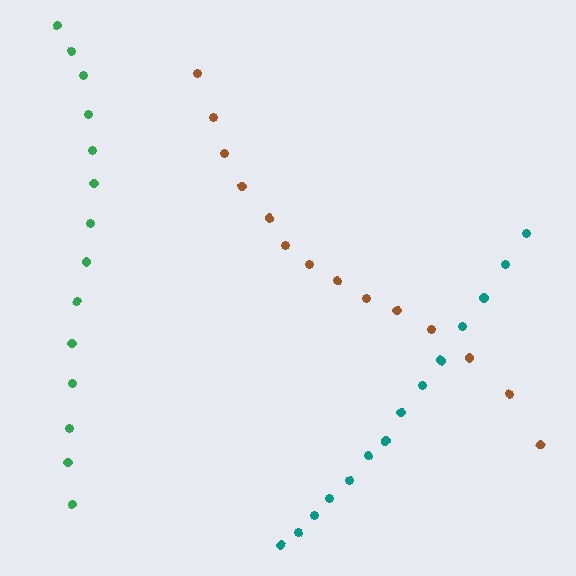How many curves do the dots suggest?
There are 3 distinct paths.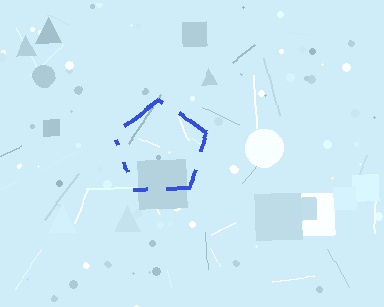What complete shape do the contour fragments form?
The contour fragments form a pentagon.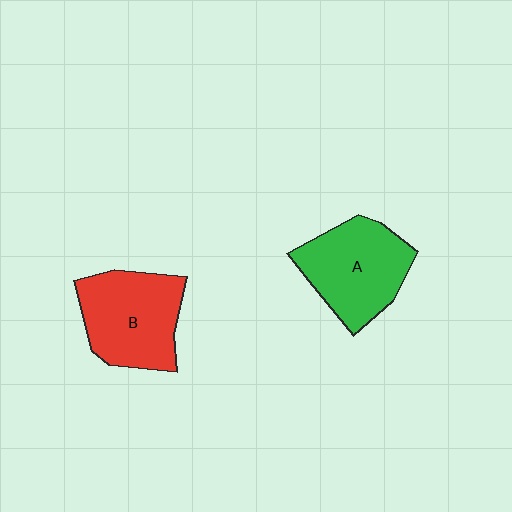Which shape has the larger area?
Shape B (red).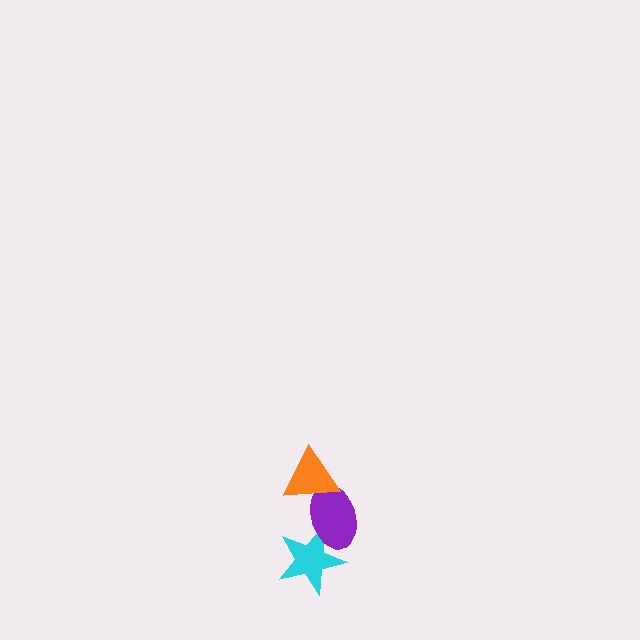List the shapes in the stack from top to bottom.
From top to bottom: the orange triangle, the purple ellipse, the cyan star.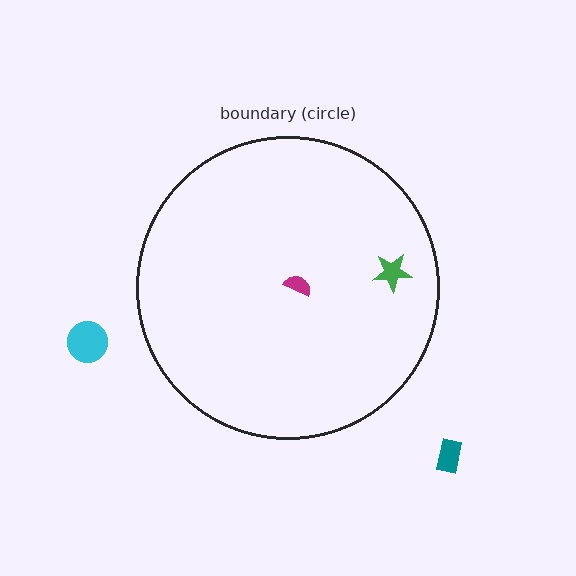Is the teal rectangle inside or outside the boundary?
Outside.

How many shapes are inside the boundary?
2 inside, 2 outside.